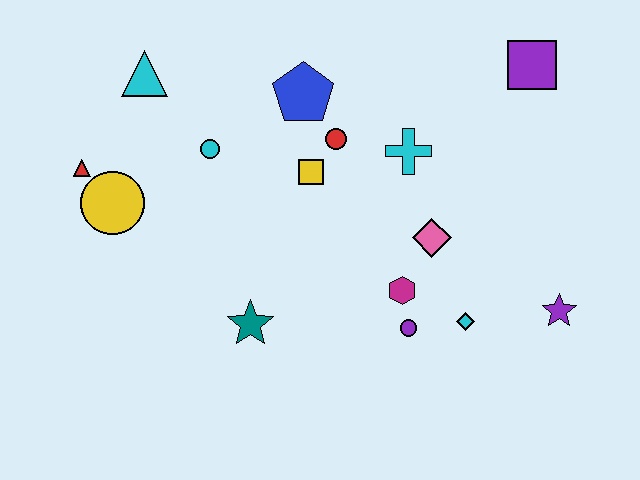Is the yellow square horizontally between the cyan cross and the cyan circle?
Yes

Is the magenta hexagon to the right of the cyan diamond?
No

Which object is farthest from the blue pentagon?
The purple star is farthest from the blue pentagon.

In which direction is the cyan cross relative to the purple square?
The cyan cross is to the left of the purple square.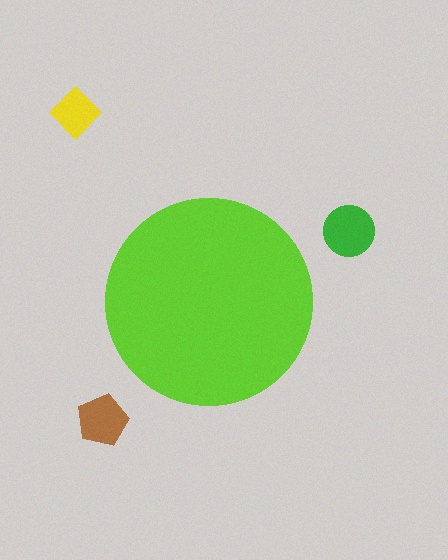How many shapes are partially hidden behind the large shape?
0 shapes are partially hidden.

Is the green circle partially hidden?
No, the green circle is fully visible.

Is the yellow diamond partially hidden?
No, the yellow diamond is fully visible.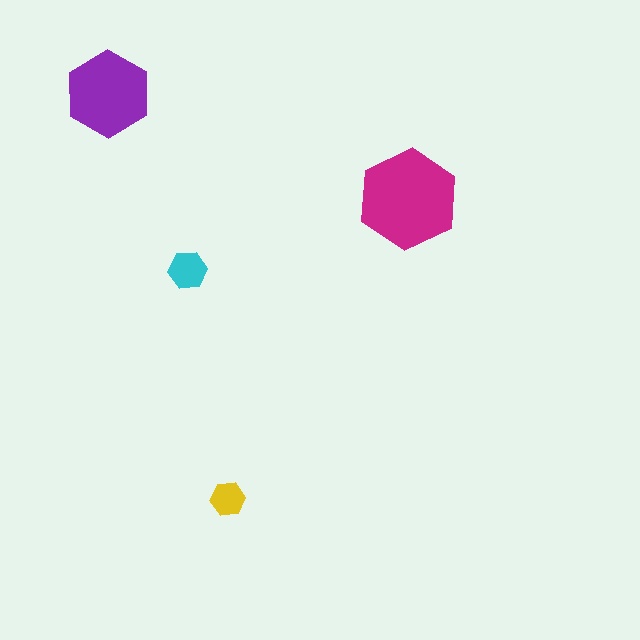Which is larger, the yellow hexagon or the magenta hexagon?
The magenta one.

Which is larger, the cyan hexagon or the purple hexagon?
The purple one.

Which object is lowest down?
The yellow hexagon is bottommost.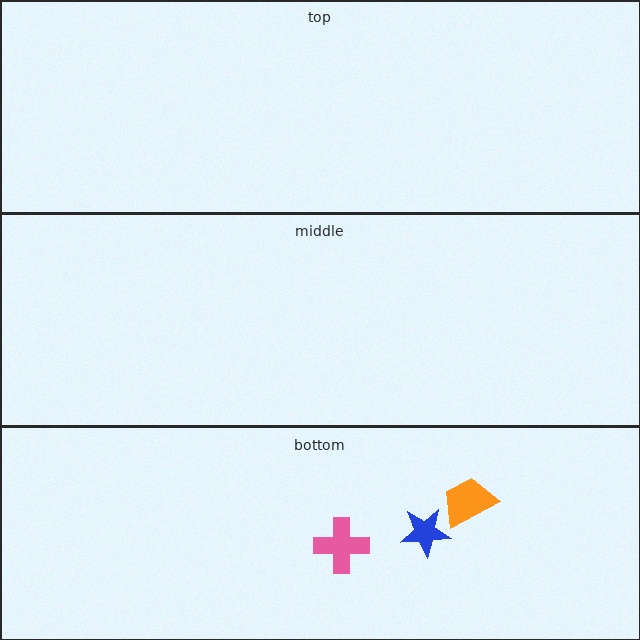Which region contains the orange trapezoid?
The bottom region.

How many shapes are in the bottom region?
3.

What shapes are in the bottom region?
The pink cross, the orange trapezoid, the blue star.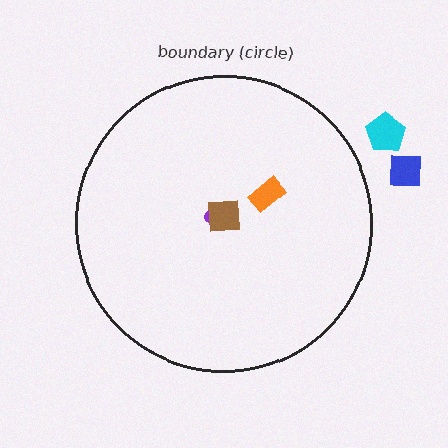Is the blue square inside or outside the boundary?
Outside.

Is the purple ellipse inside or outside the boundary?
Inside.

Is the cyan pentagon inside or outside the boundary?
Outside.